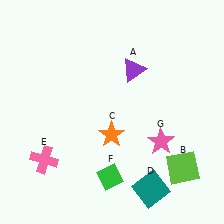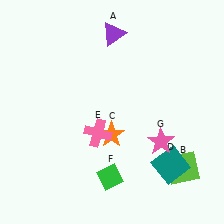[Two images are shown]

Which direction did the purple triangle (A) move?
The purple triangle (A) moved up.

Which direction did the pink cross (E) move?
The pink cross (E) moved right.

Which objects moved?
The objects that moved are: the purple triangle (A), the teal square (D), the pink cross (E).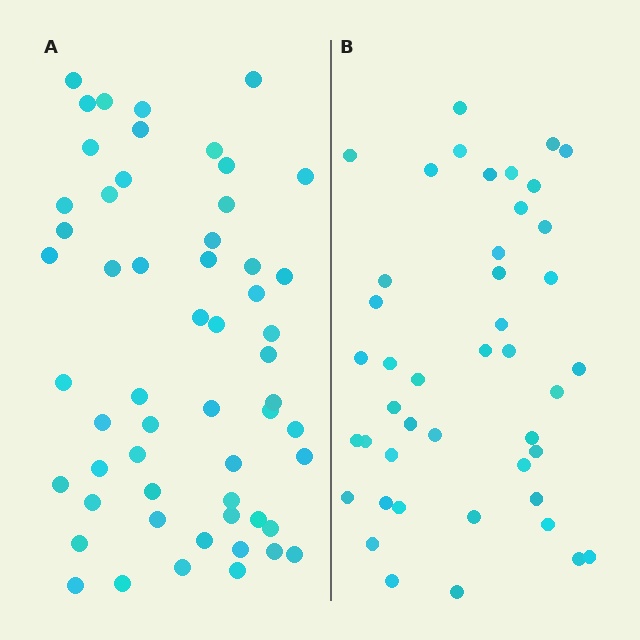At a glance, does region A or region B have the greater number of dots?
Region A (the left region) has more dots.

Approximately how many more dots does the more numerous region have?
Region A has roughly 12 or so more dots than region B.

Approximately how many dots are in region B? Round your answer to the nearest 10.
About 40 dots. (The exact count is 44, which rounds to 40.)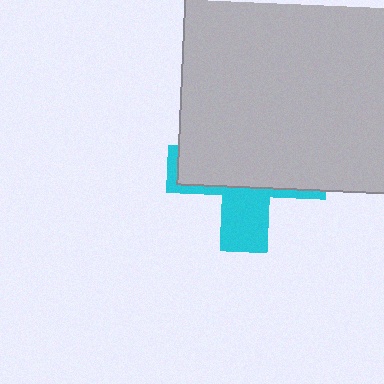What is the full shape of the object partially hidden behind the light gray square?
The partially hidden object is a cyan cross.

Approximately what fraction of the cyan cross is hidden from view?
Roughly 67% of the cyan cross is hidden behind the light gray square.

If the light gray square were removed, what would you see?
You would see the complete cyan cross.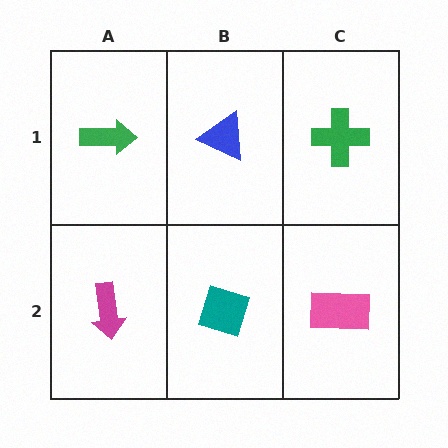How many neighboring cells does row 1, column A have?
2.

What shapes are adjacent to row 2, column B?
A blue triangle (row 1, column B), a magenta arrow (row 2, column A), a pink rectangle (row 2, column C).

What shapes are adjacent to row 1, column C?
A pink rectangle (row 2, column C), a blue triangle (row 1, column B).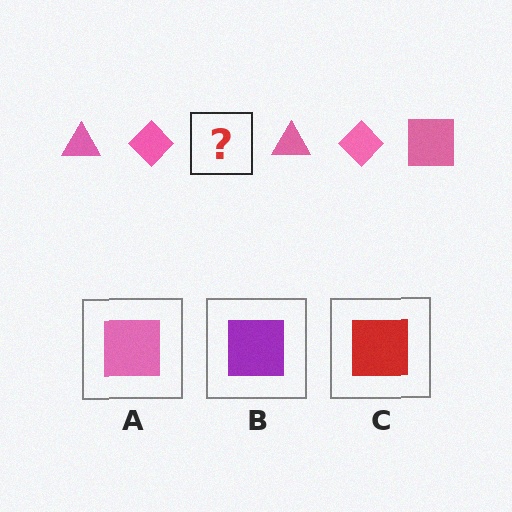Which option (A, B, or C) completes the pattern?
A.